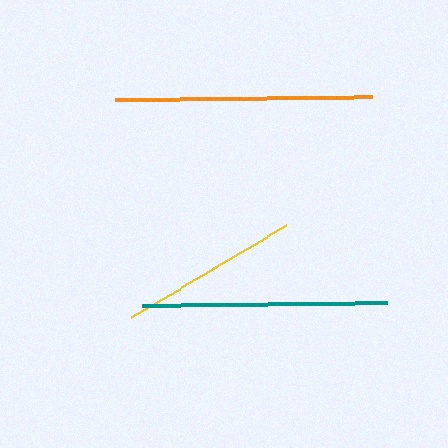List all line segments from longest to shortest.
From longest to shortest: orange, teal, yellow.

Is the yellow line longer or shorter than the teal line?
The teal line is longer than the yellow line.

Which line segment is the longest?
The orange line is the longest at approximately 258 pixels.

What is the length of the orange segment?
The orange segment is approximately 258 pixels long.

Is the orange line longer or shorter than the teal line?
The orange line is longer than the teal line.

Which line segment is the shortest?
The yellow line is the shortest at approximately 180 pixels.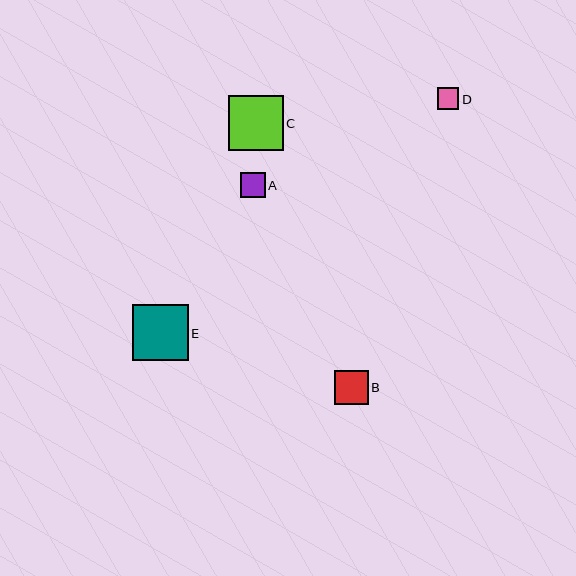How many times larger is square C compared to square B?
Square C is approximately 1.6 times the size of square B.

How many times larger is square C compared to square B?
Square C is approximately 1.6 times the size of square B.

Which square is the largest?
Square E is the largest with a size of approximately 56 pixels.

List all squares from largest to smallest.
From largest to smallest: E, C, B, A, D.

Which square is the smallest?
Square D is the smallest with a size of approximately 21 pixels.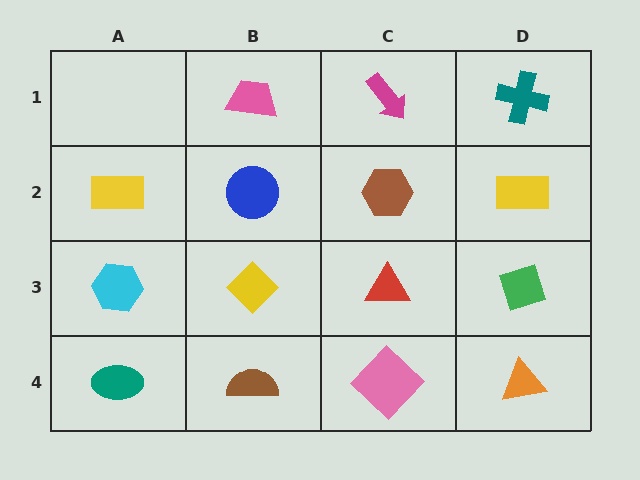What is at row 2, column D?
A yellow rectangle.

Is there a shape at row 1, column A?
No, that cell is empty.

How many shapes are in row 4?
4 shapes.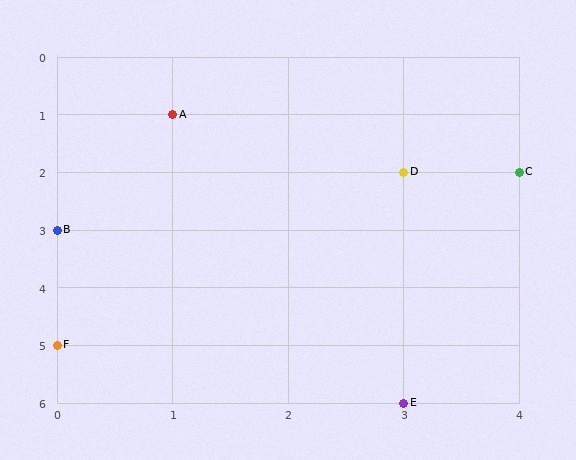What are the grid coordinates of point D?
Point D is at grid coordinates (3, 2).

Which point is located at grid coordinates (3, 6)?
Point E is at (3, 6).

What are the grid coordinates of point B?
Point B is at grid coordinates (0, 3).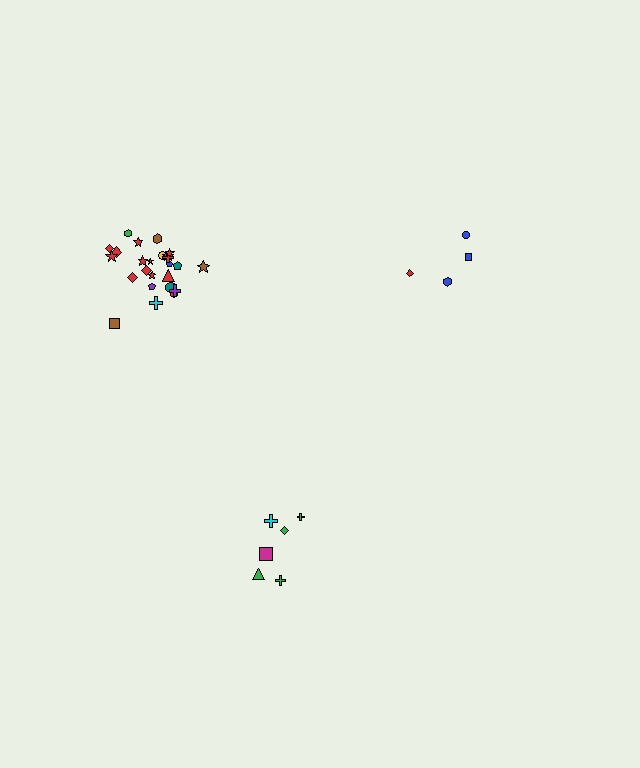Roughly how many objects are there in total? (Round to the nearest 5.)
Roughly 35 objects in total.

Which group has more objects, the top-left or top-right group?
The top-left group.